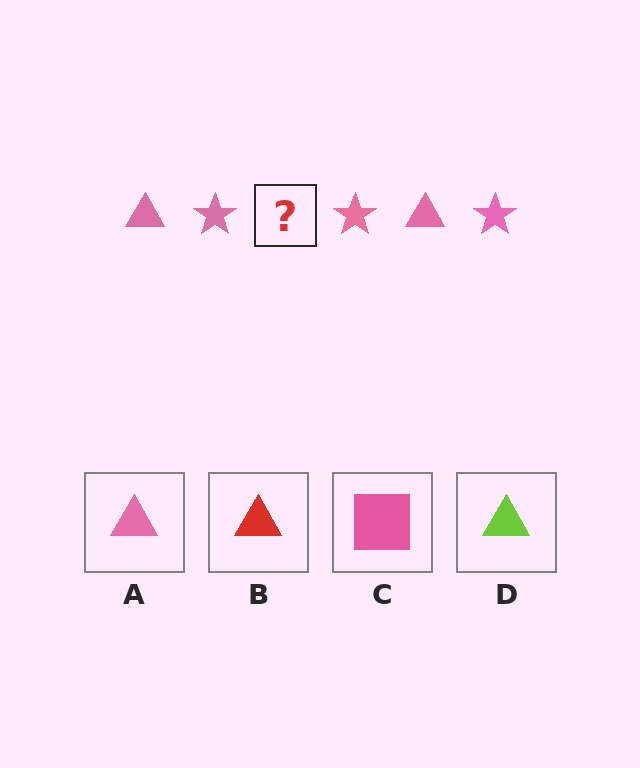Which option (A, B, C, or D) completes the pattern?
A.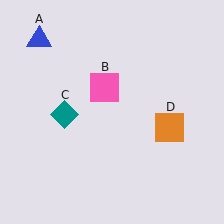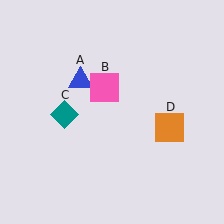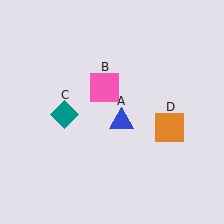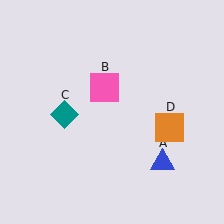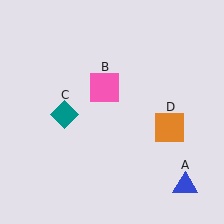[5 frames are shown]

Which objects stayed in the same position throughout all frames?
Pink square (object B) and teal diamond (object C) and orange square (object D) remained stationary.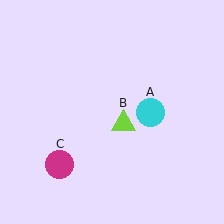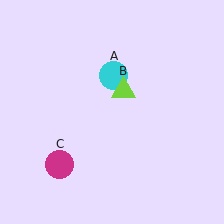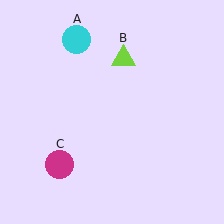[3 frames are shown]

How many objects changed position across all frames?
2 objects changed position: cyan circle (object A), lime triangle (object B).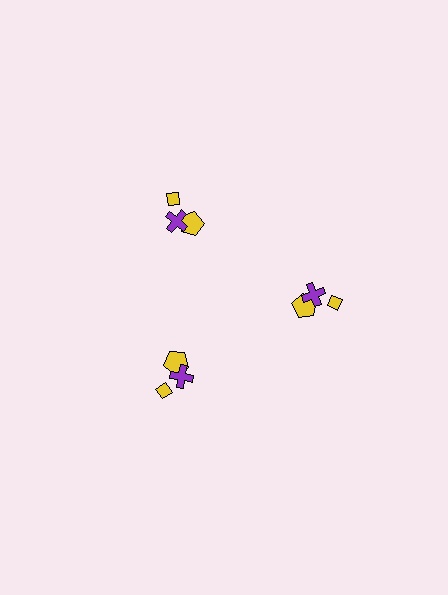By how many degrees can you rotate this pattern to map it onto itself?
The pattern maps onto itself every 120 degrees of rotation.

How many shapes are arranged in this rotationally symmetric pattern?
There are 9 shapes, arranged in 3 groups of 3.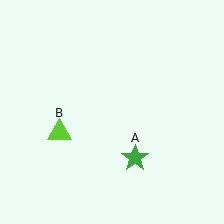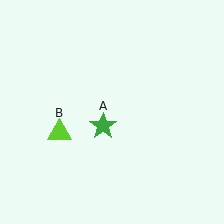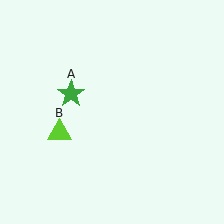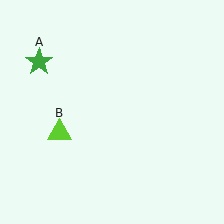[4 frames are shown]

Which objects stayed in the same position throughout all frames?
Lime triangle (object B) remained stationary.